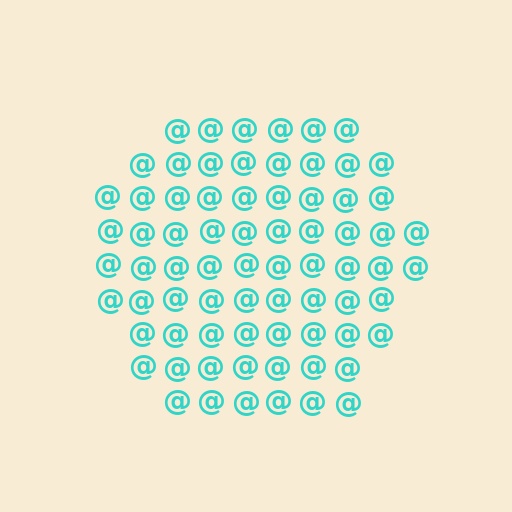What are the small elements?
The small elements are at signs.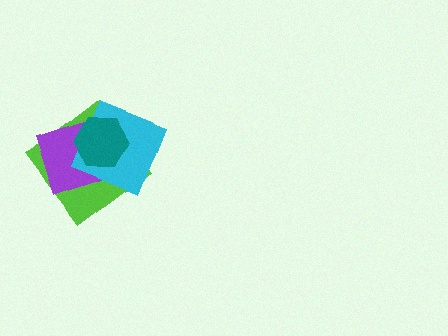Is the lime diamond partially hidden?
Yes, it is partially covered by another shape.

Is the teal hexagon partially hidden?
No, no other shape covers it.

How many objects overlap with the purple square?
3 objects overlap with the purple square.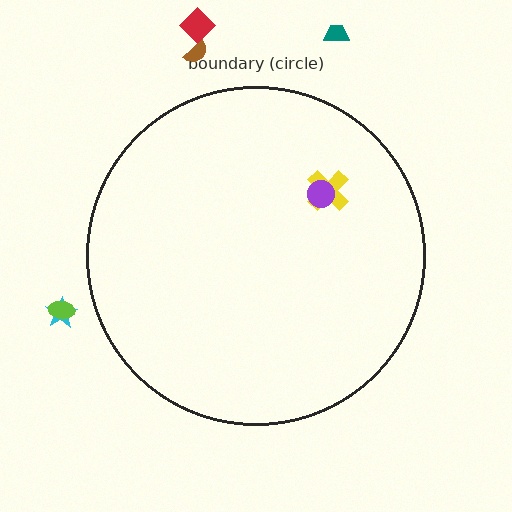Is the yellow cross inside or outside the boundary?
Inside.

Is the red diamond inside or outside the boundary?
Outside.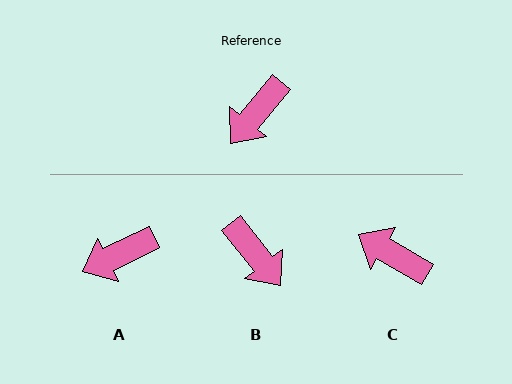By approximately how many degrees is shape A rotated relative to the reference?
Approximately 24 degrees clockwise.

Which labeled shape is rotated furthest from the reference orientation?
C, about 81 degrees away.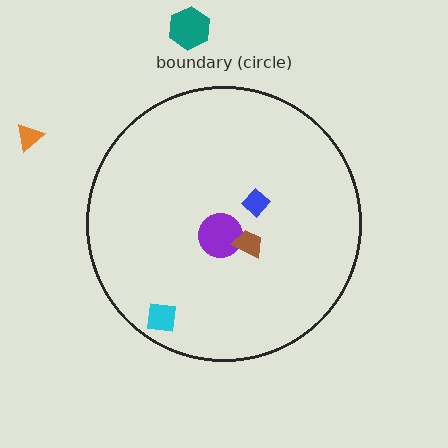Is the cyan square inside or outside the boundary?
Inside.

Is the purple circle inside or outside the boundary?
Inside.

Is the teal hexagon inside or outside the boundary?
Outside.